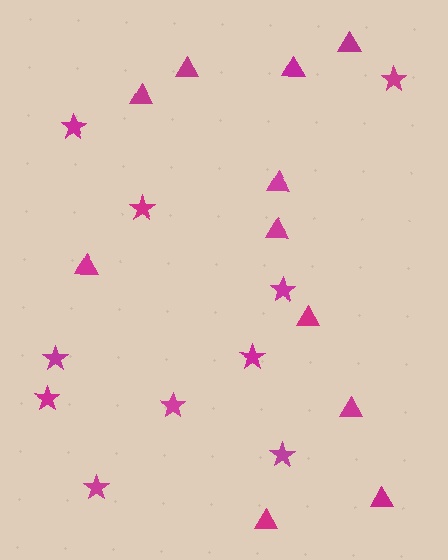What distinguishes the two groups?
There are 2 groups: one group of stars (10) and one group of triangles (11).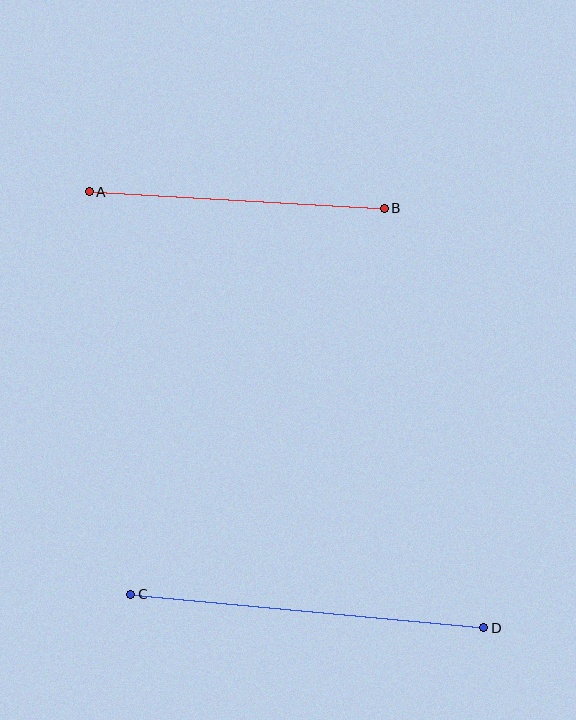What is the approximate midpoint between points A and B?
The midpoint is at approximately (237, 200) pixels.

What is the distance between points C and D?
The distance is approximately 354 pixels.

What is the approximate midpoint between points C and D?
The midpoint is at approximately (307, 611) pixels.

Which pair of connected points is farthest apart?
Points C and D are farthest apart.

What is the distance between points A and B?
The distance is approximately 295 pixels.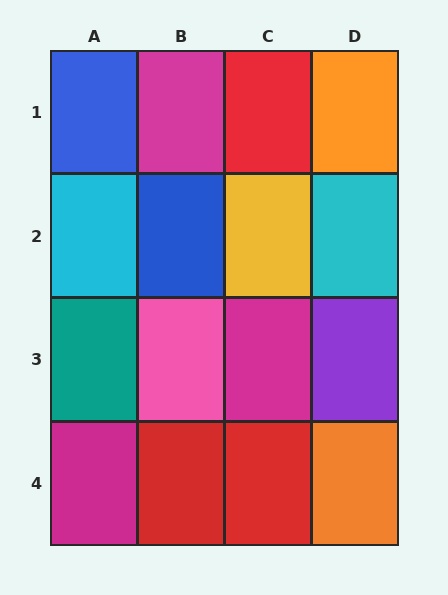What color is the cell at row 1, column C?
Red.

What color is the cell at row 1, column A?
Blue.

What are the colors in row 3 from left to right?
Teal, pink, magenta, purple.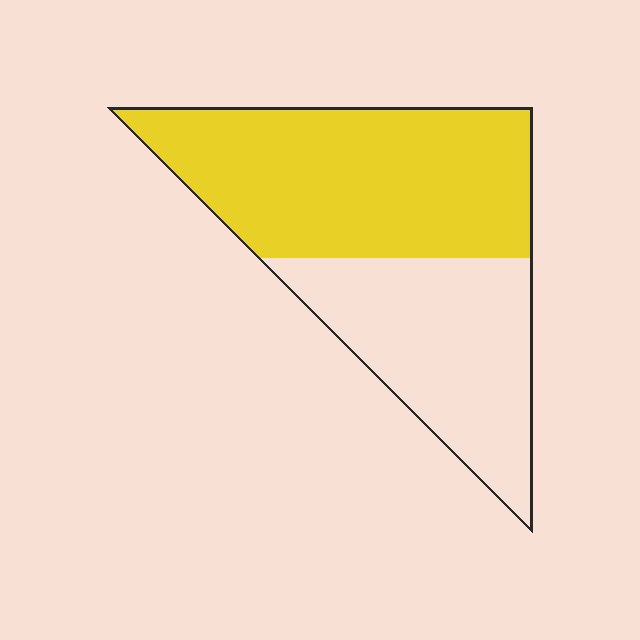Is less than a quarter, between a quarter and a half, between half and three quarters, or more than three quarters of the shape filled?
Between half and three quarters.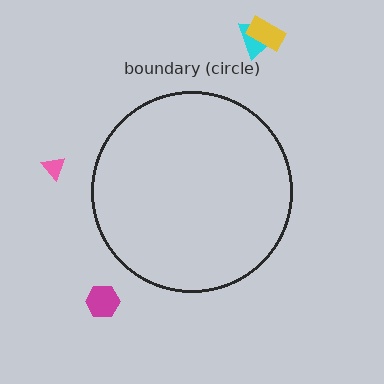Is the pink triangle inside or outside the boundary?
Outside.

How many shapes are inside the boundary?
0 inside, 4 outside.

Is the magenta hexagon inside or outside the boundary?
Outside.